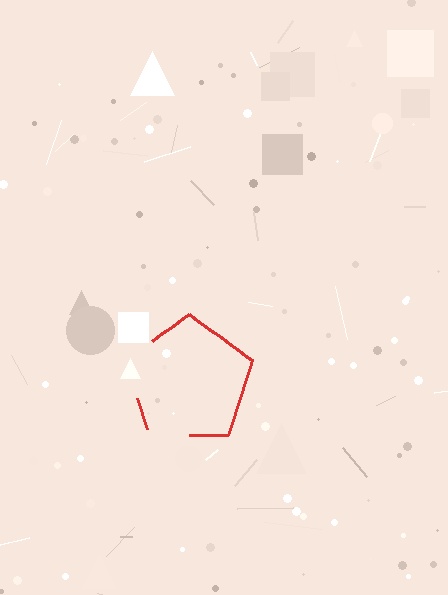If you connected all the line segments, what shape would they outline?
They would outline a pentagon.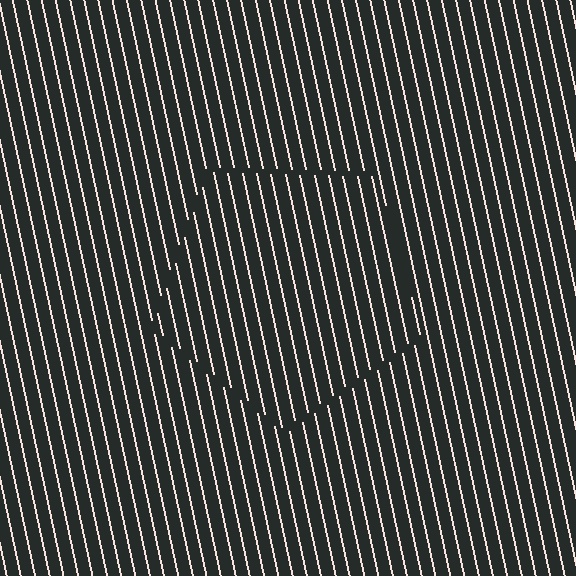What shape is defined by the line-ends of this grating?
An illusory pentagon. The interior of the shape contains the same grating, shifted by half a period — the contour is defined by the phase discontinuity where line-ends from the inner and outer gratings abut.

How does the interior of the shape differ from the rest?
The interior of the shape contains the same grating, shifted by half a period — the contour is defined by the phase discontinuity where line-ends from the inner and outer gratings abut.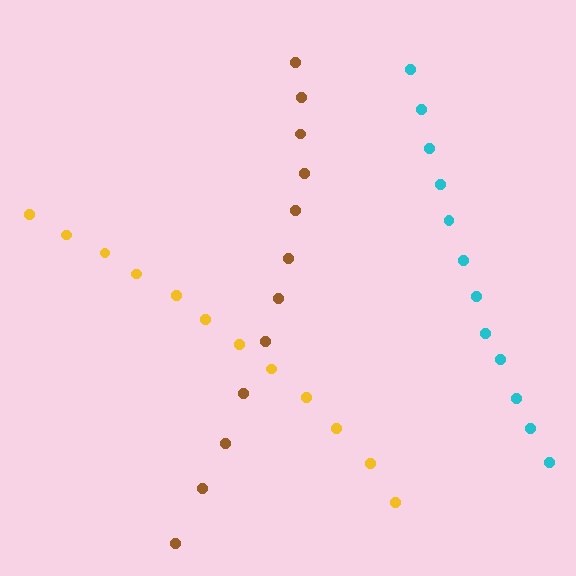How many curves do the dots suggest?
There are 3 distinct paths.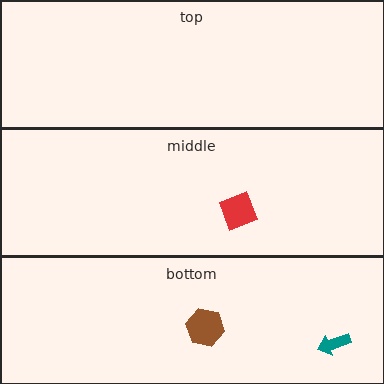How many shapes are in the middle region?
1.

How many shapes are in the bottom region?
2.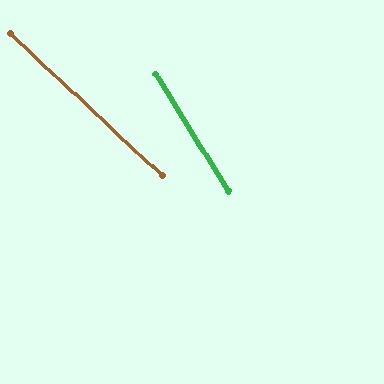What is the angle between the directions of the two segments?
Approximately 14 degrees.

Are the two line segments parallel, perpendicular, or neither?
Neither parallel nor perpendicular — they differ by about 14°.